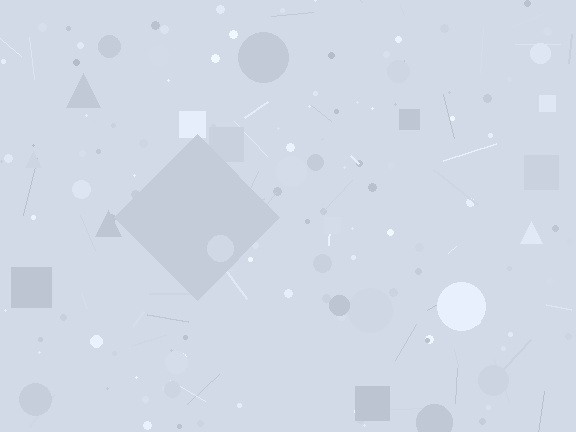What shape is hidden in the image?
A diamond is hidden in the image.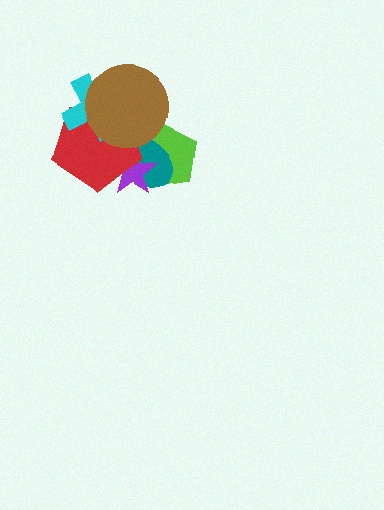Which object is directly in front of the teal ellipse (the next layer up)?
The purple star is directly in front of the teal ellipse.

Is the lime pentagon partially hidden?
Yes, it is partially covered by another shape.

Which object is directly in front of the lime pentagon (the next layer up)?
The teal ellipse is directly in front of the lime pentagon.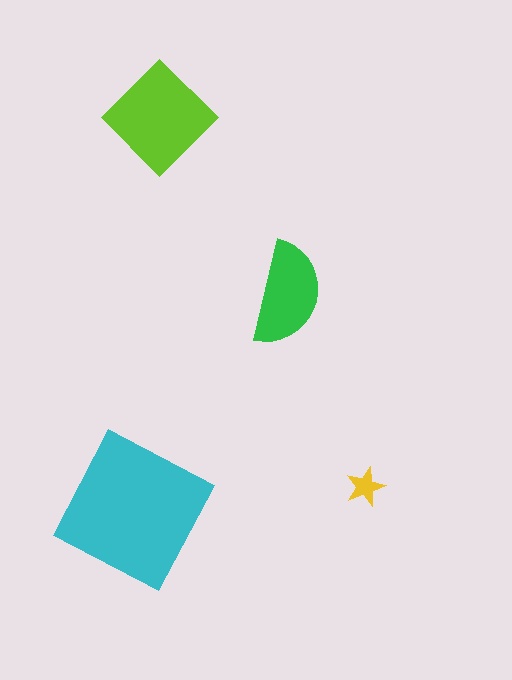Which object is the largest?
The cyan square.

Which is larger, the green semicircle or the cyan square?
The cyan square.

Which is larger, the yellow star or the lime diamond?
The lime diamond.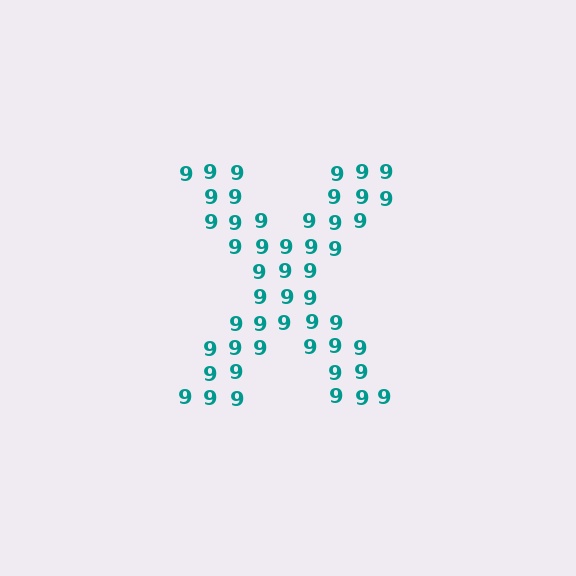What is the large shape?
The large shape is the letter X.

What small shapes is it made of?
It is made of small digit 9's.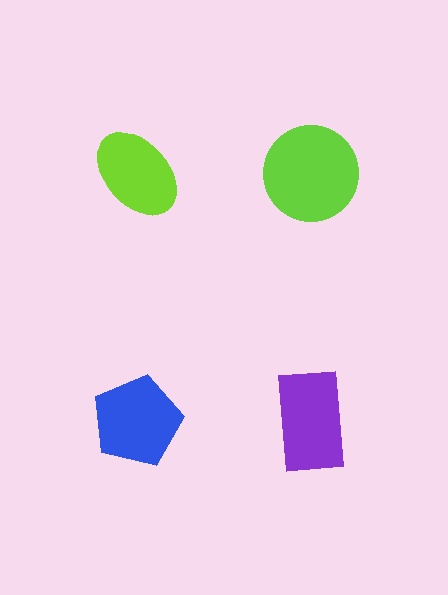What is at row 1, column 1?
A lime ellipse.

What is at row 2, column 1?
A blue pentagon.